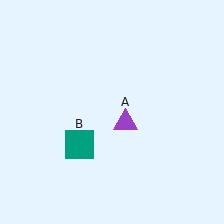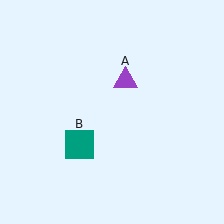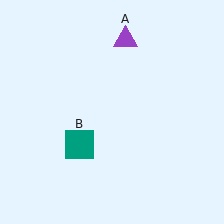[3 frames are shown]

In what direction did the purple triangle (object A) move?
The purple triangle (object A) moved up.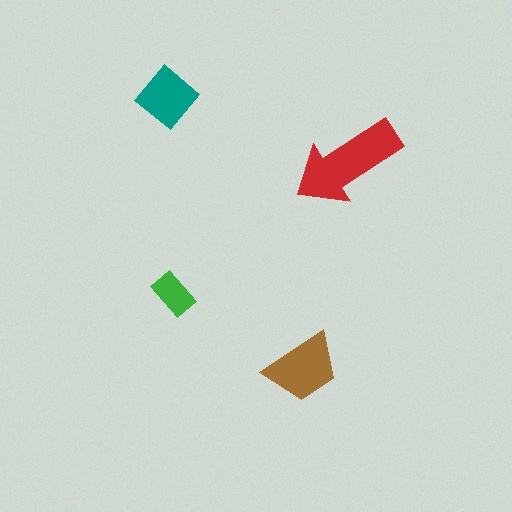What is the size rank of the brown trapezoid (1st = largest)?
2nd.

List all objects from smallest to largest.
The green rectangle, the teal diamond, the brown trapezoid, the red arrow.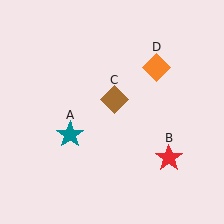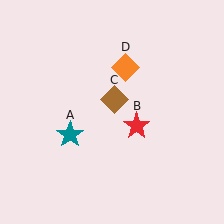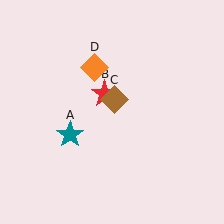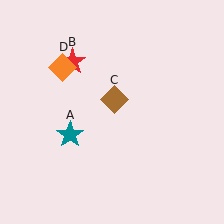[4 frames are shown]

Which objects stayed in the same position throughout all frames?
Teal star (object A) and brown diamond (object C) remained stationary.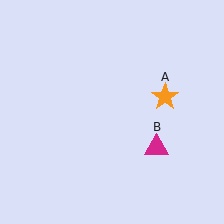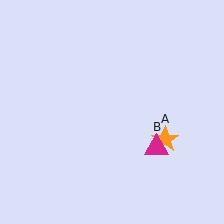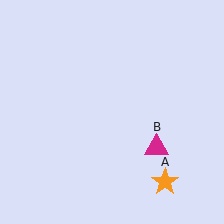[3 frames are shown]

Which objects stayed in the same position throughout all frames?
Magenta triangle (object B) remained stationary.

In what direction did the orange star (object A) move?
The orange star (object A) moved down.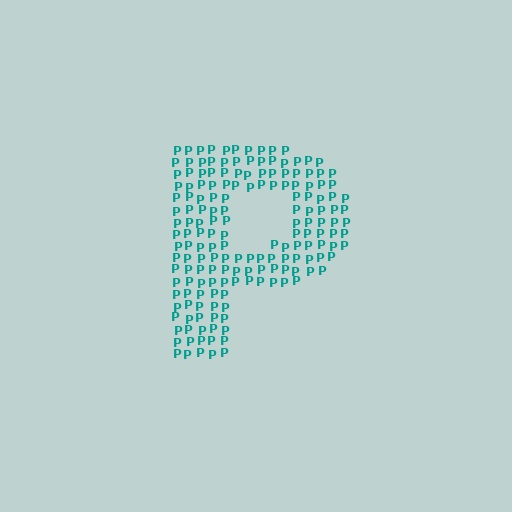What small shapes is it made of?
It is made of small letter P's.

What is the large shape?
The large shape is the letter P.